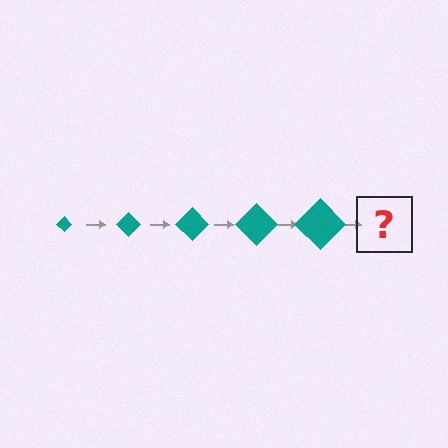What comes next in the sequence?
The next element should be a teal diamond, larger than the previous one.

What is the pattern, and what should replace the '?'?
The pattern is that the diamond gets progressively larger each step. The '?' should be a teal diamond, larger than the previous one.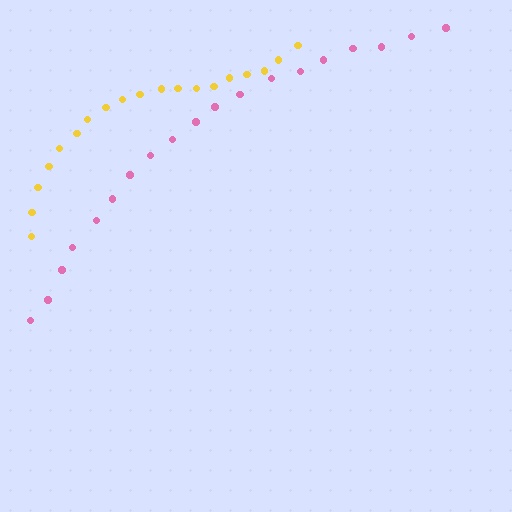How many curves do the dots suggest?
There are 2 distinct paths.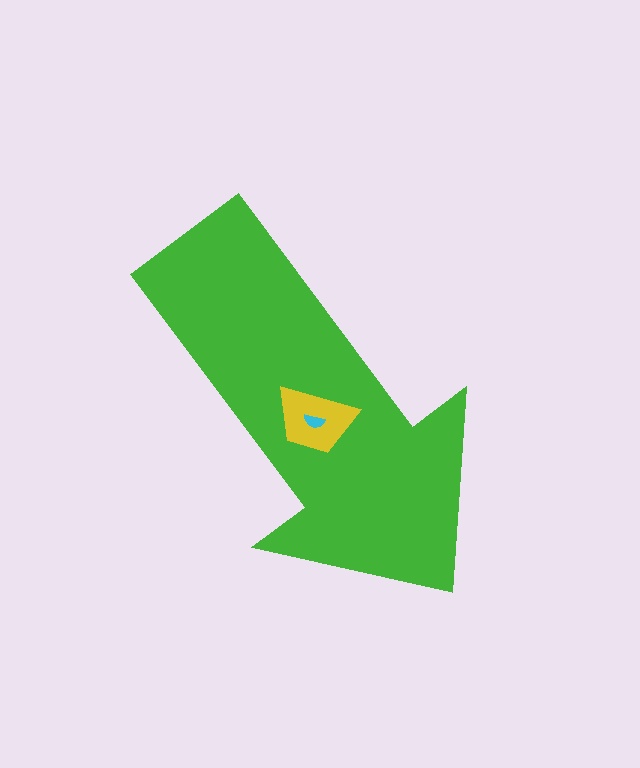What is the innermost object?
The cyan semicircle.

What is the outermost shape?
The green arrow.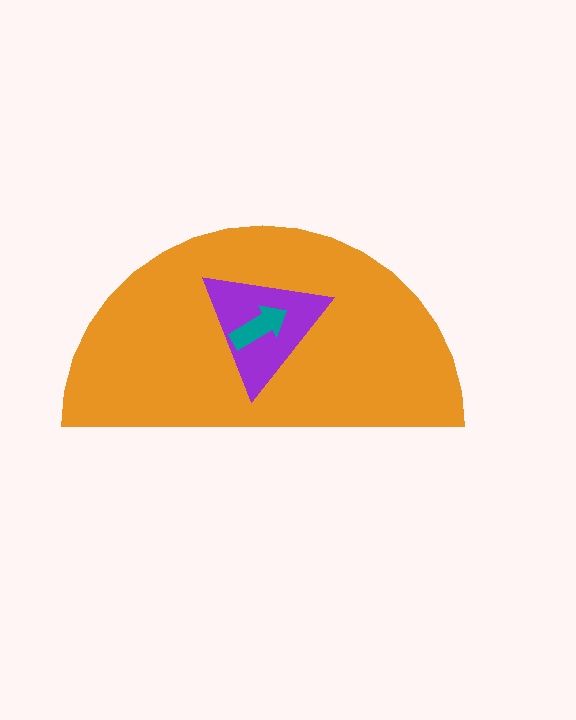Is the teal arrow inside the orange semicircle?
Yes.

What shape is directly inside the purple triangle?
The teal arrow.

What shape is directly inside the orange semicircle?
The purple triangle.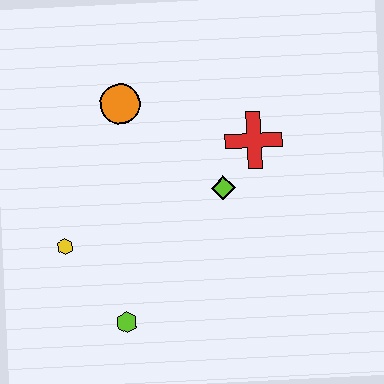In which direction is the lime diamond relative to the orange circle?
The lime diamond is to the right of the orange circle.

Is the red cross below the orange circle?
Yes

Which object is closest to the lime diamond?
The red cross is closest to the lime diamond.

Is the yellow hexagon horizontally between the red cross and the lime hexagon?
No